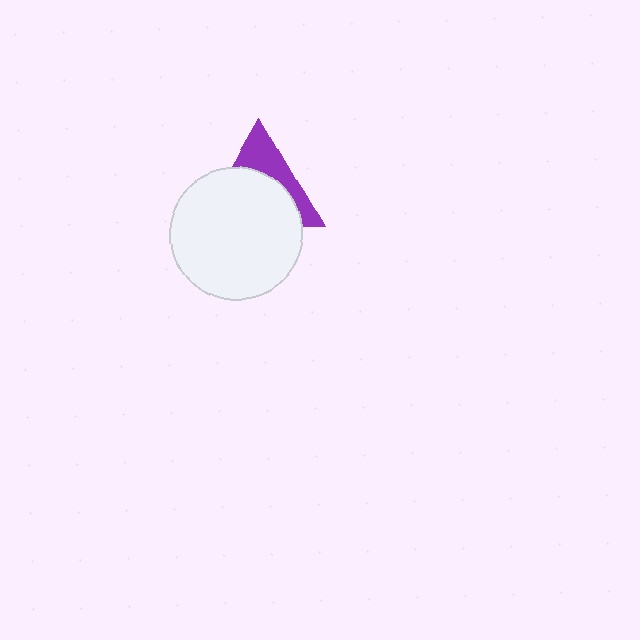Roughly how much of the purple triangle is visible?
A small part of it is visible (roughly 36%).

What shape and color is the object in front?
The object in front is a white circle.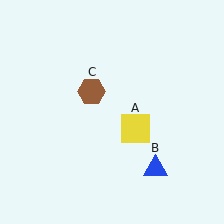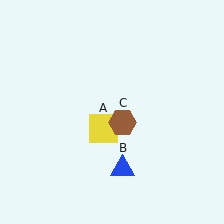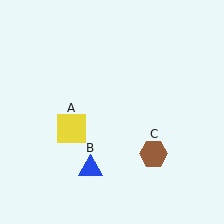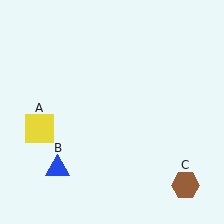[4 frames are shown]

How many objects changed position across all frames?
3 objects changed position: yellow square (object A), blue triangle (object B), brown hexagon (object C).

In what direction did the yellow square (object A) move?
The yellow square (object A) moved left.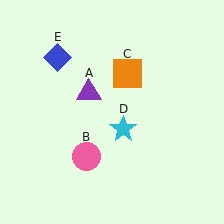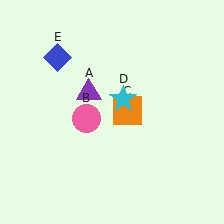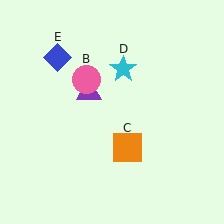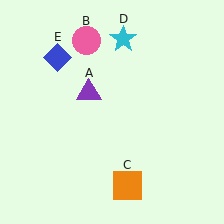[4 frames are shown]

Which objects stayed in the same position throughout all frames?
Purple triangle (object A) and blue diamond (object E) remained stationary.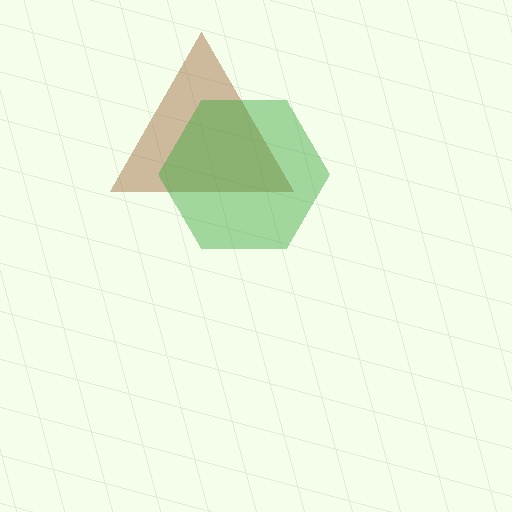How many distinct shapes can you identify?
There are 2 distinct shapes: a brown triangle, a green hexagon.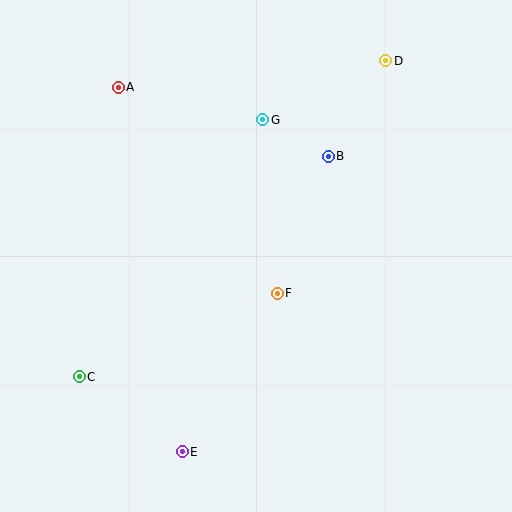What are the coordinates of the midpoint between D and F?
The midpoint between D and F is at (331, 177).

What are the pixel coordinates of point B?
Point B is at (328, 156).